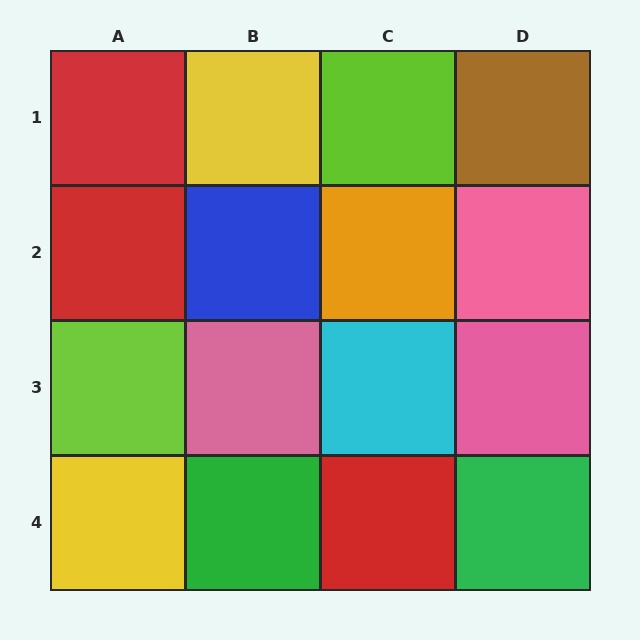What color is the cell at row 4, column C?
Red.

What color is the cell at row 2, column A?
Red.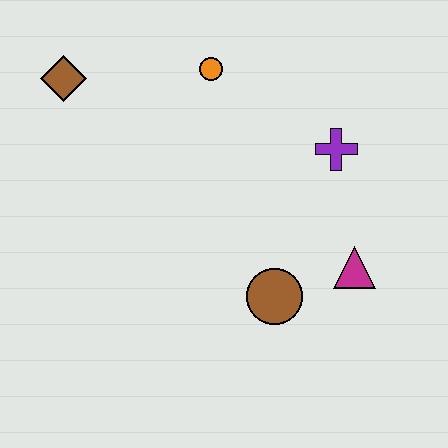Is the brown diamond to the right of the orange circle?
No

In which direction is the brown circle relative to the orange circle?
The brown circle is below the orange circle.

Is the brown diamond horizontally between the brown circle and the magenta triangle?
No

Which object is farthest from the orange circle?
The magenta triangle is farthest from the orange circle.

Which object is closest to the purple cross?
The magenta triangle is closest to the purple cross.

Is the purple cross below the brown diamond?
Yes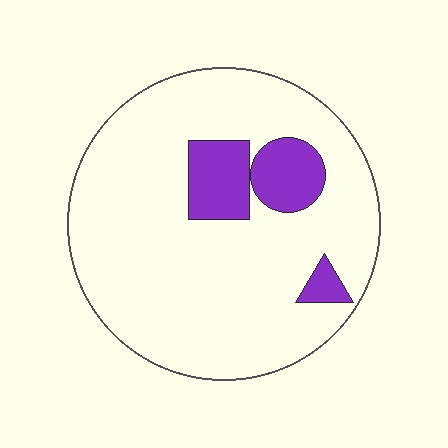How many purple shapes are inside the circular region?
3.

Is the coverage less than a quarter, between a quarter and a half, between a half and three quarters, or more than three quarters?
Less than a quarter.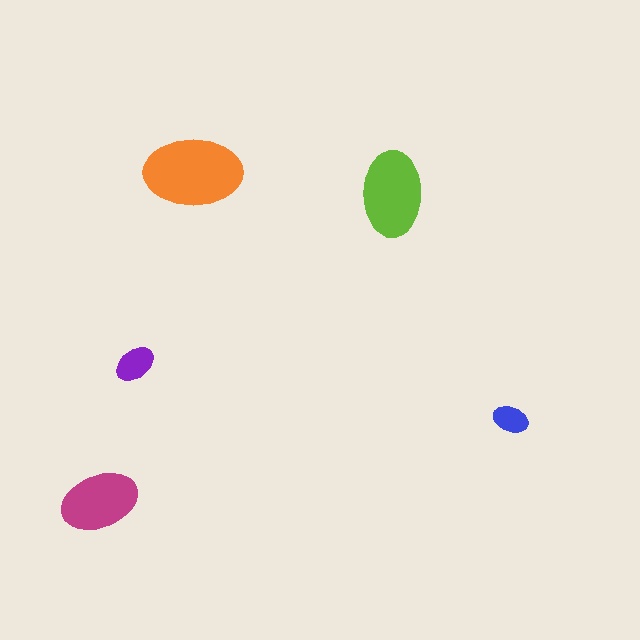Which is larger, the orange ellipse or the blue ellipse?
The orange one.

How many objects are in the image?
There are 5 objects in the image.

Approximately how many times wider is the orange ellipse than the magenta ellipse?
About 1.5 times wider.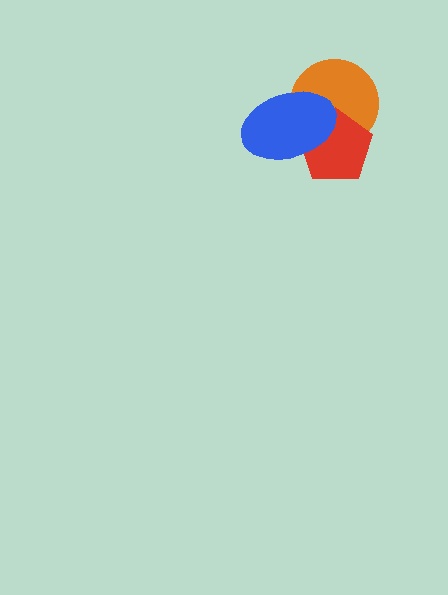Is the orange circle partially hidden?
Yes, it is partially covered by another shape.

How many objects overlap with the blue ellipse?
2 objects overlap with the blue ellipse.